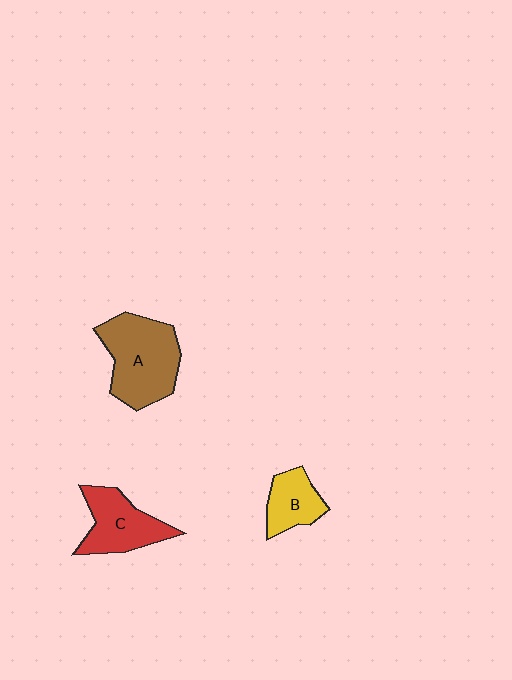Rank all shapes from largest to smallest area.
From largest to smallest: A (brown), C (red), B (yellow).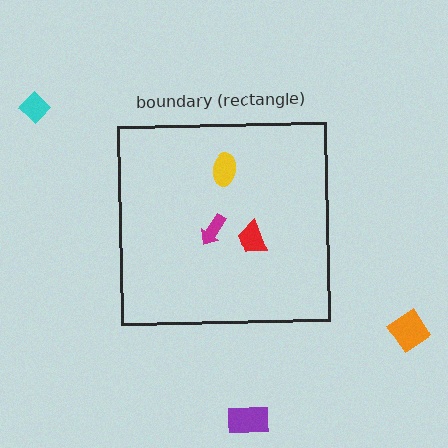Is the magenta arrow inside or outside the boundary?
Inside.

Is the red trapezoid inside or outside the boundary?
Inside.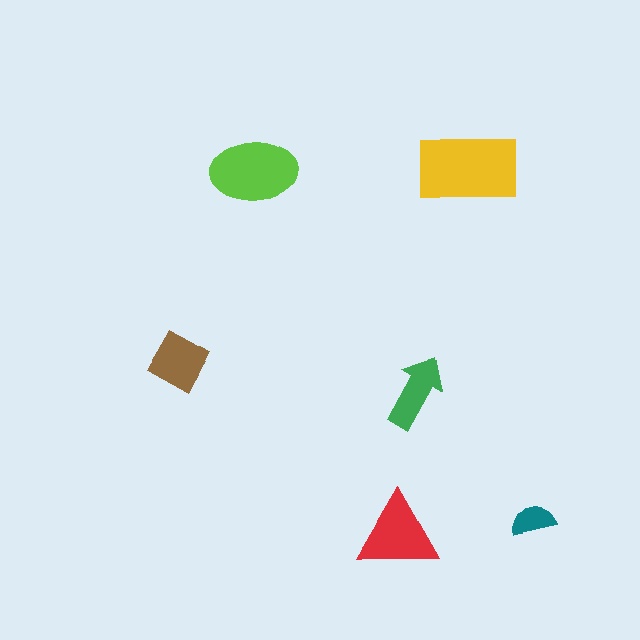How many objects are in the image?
There are 6 objects in the image.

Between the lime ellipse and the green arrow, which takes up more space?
The lime ellipse.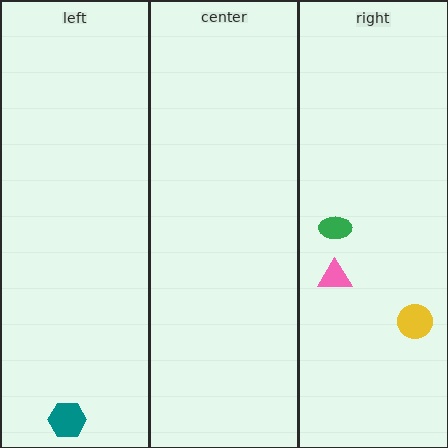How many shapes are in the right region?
3.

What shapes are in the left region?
The teal hexagon.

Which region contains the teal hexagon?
The left region.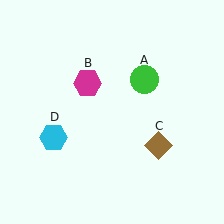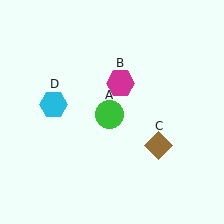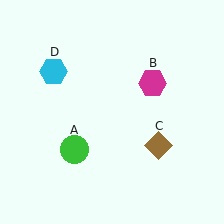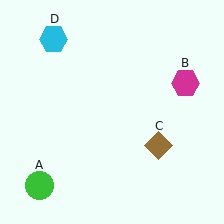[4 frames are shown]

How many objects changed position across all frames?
3 objects changed position: green circle (object A), magenta hexagon (object B), cyan hexagon (object D).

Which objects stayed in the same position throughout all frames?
Brown diamond (object C) remained stationary.